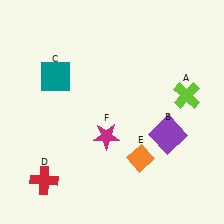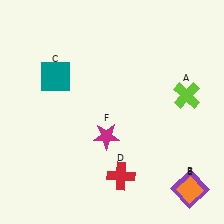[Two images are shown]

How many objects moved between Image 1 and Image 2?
3 objects moved between the two images.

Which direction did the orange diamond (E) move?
The orange diamond (E) moved right.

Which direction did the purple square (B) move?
The purple square (B) moved down.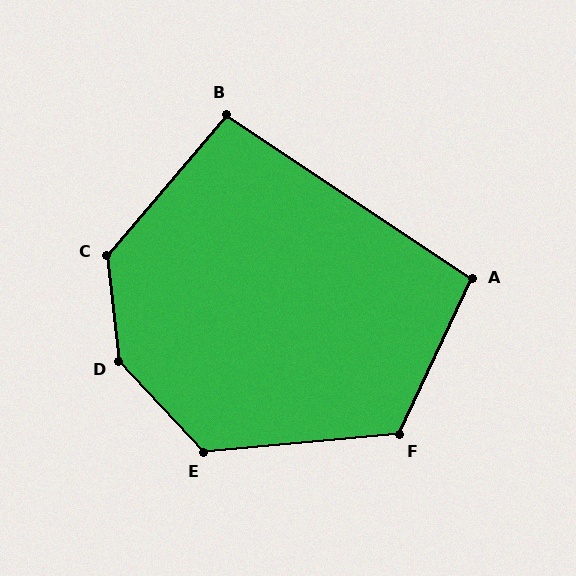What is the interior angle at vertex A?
Approximately 99 degrees (obtuse).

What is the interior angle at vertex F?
Approximately 120 degrees (obtuse).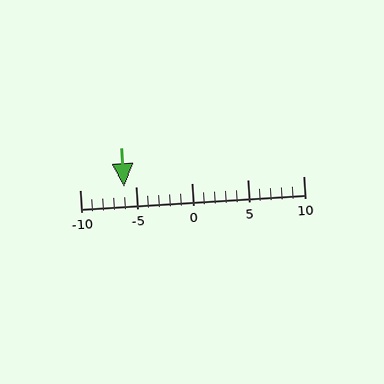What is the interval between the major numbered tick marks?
The major tick marks are spaced 5 units apart.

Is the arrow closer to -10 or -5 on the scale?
The arrow is closer to -5.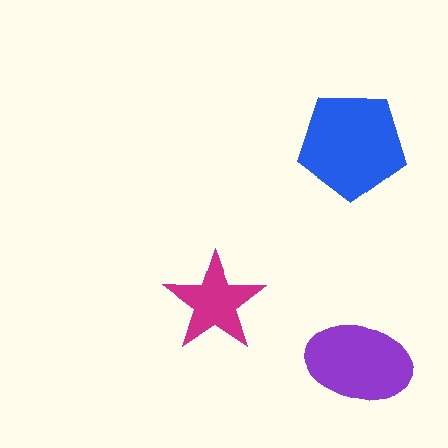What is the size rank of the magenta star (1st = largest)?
3rd.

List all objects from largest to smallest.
The blue pentagon, the purple ellipse, the magenta star.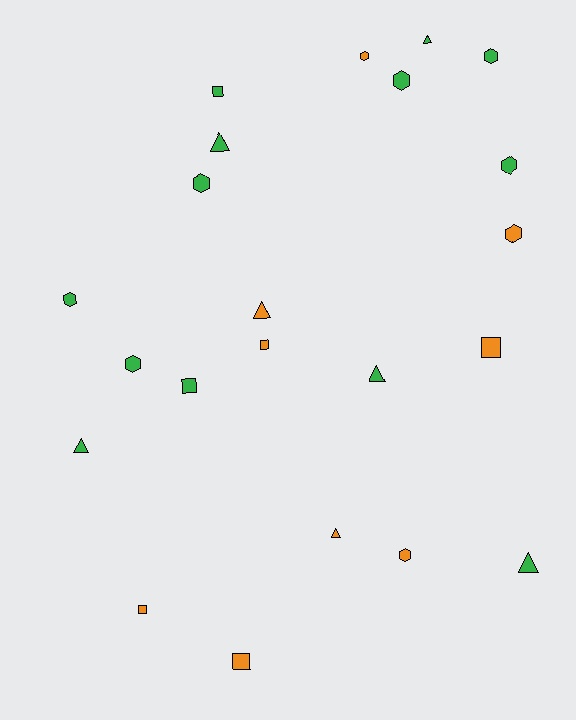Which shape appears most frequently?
Hexagon, with 9 objects.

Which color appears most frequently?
Green, with 13 objects.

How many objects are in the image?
There are 22 objects.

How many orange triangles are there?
There are 2 orange triangles.